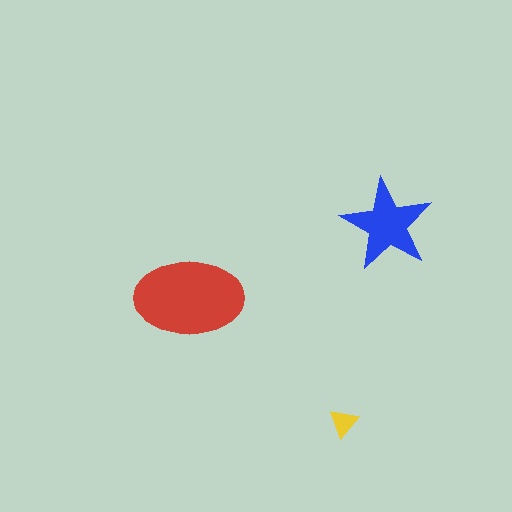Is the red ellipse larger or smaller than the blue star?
Larger.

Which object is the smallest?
The yellow triangle.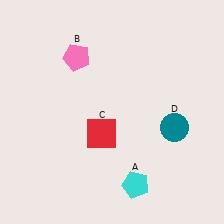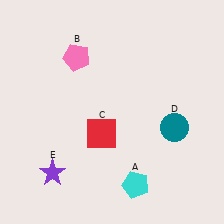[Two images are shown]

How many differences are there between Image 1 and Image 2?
There is 1 difference between the two images.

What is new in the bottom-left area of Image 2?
A purple star (E) was added in the bottom-left area of Image 2.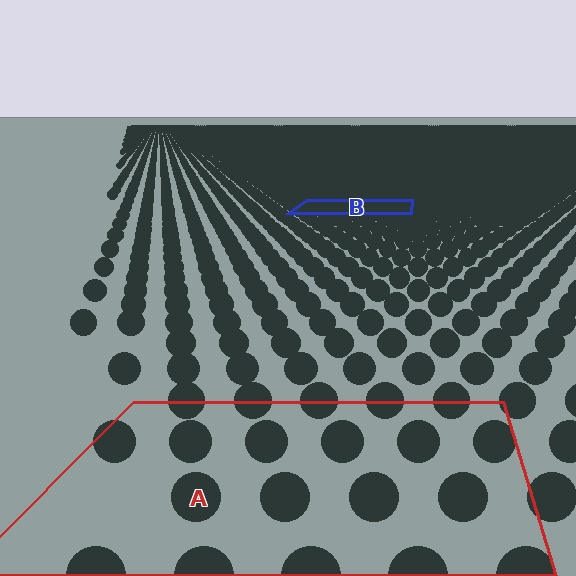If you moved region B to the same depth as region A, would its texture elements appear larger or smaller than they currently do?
They would appear larger. At a closer depth, the same texture elements are projected at a bigger on-screen size.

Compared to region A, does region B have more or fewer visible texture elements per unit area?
Region B has more texture elements per unit area — they are packed more densely because it is farther away.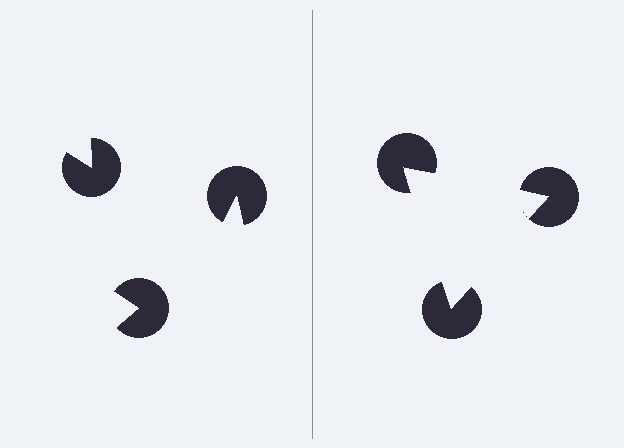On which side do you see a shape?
An illusory triangle appears on the right side. On the left side the wedge cuts are rotated, so no coherent shape forms.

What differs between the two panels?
The pac-man discs are positioned identically on both sides; only the wedge orientations differ. On the right they align to a triangle; on the left they are misaligned.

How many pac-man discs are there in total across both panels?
6 — 3 on each side.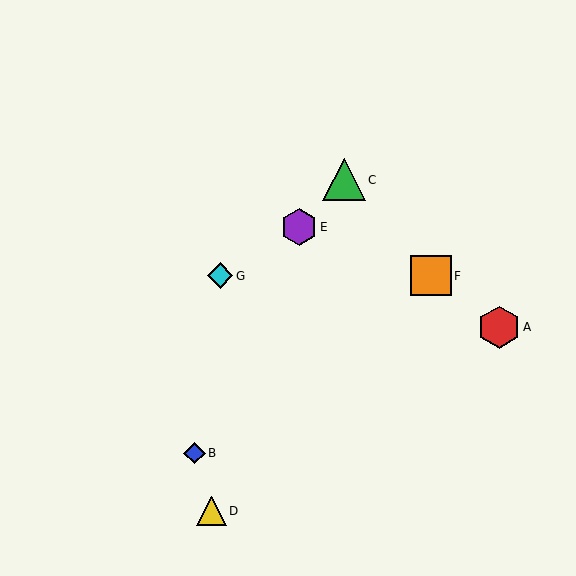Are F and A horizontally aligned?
No, F is at y≈276 and A is at y≈327.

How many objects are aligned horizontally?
2 objects (F, G) are aligned horizontally.